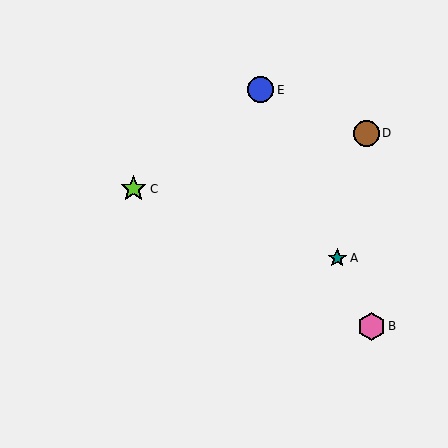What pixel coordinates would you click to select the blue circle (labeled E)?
Click at (261, 90) to select the blue circle E.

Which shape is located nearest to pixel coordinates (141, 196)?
The lime star (labeled C) at (134, 189) is nearest to that location.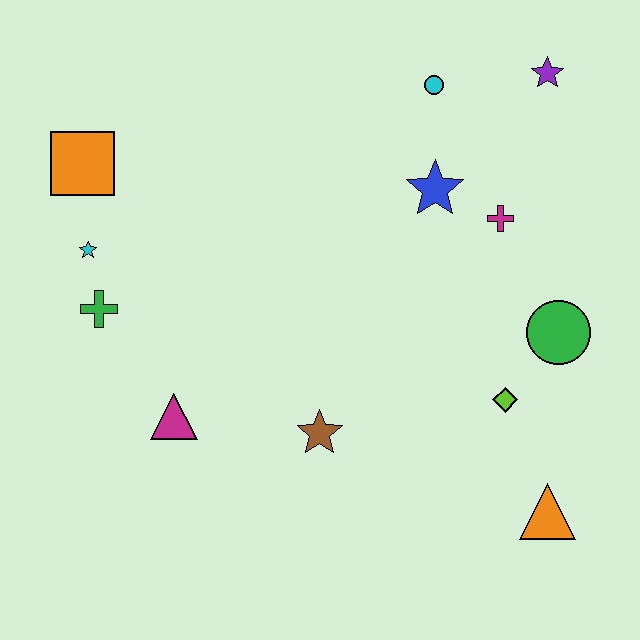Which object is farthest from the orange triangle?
The orange square is farthest from the orange triangle.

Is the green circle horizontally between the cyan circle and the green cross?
No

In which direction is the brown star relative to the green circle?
The brown star is to the left of the green circle.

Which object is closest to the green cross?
The cyan star is closest to the green cross.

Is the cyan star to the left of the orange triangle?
Yes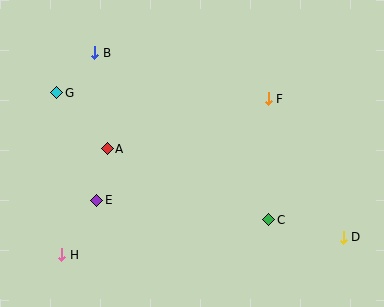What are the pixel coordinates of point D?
Point D is at (343, 237).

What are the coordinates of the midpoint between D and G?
The midpoint between D and G is at (200, 165).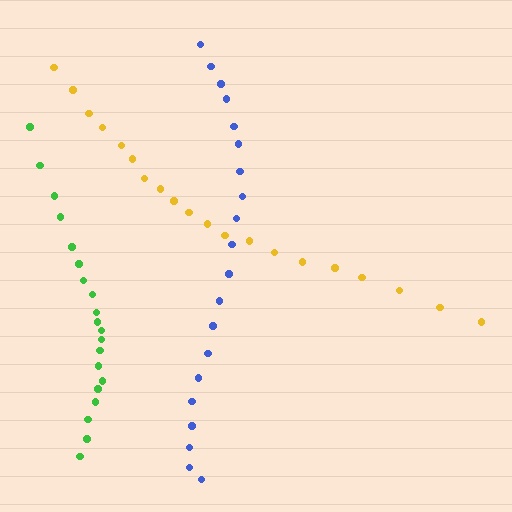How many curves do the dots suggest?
There are 3 distinct paths.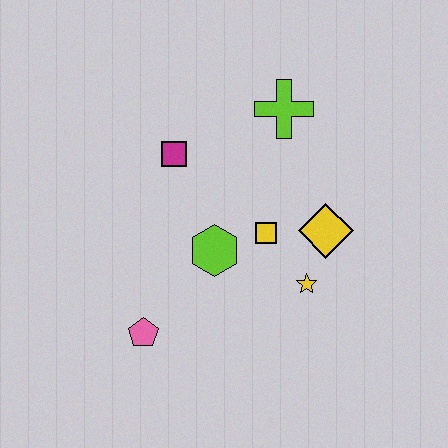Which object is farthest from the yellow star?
The magenta square is farthest from the yellow star.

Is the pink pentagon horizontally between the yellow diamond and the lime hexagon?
No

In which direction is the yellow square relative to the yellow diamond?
The yellow square is to the left of the yellow diamond.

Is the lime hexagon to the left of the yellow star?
Yes